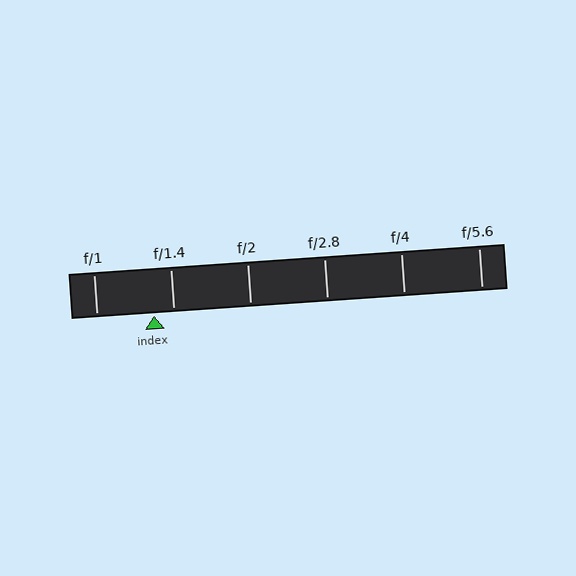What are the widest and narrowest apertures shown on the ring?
The widest aperture shown is f/1 and the narrowest is f/5.6.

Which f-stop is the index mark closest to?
The index mark is closest to f/1.4.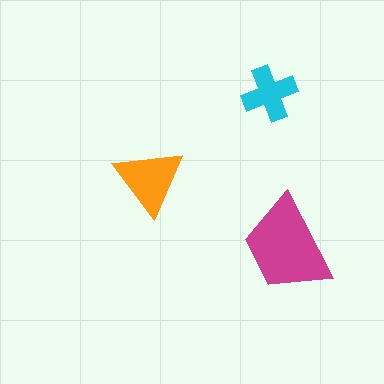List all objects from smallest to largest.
The cyan cross, the orange triangle, the magenta trapezoid.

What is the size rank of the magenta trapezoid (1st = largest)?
1st.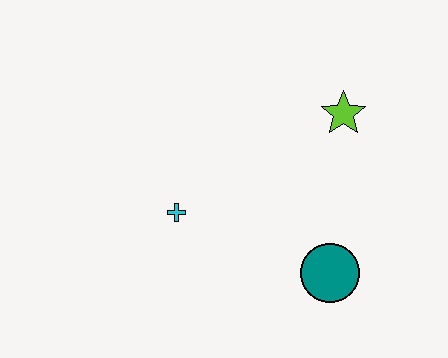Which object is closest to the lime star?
The teal circle is closest to the lime star.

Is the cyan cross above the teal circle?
Yes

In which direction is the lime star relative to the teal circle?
The lime star is above the teal circle.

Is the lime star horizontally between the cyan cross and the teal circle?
No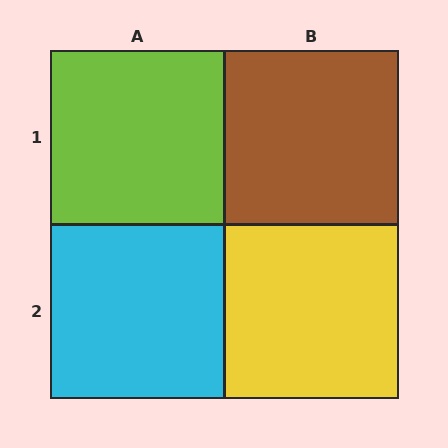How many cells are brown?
1 cell is brown.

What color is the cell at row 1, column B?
Brown.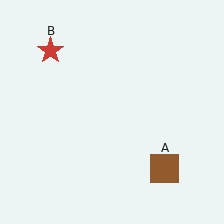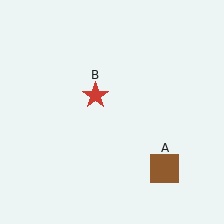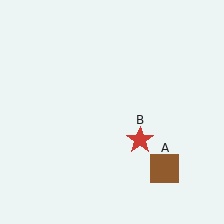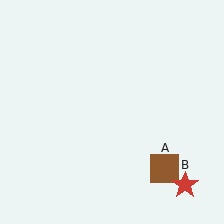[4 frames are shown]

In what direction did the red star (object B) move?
The red star (object B) moved down and to the right.